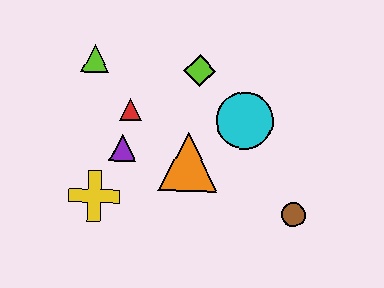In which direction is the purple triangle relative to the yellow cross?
The purple triangle is above the yellow cross.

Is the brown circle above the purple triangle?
No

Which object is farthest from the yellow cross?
The brown circle is farthest from the yellow cross.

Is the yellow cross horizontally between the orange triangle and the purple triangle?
No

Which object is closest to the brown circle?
The cyan circle is closest to the brown circle.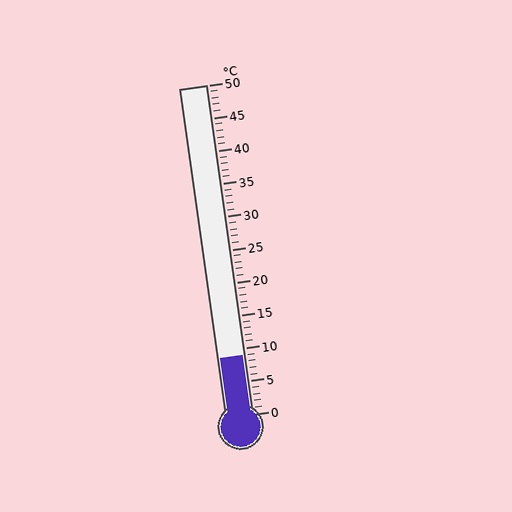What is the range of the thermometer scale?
The thermometer scale ranges from 0°C to 50°C.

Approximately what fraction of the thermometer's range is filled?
The thermometer is filled to approximately 20% of its range.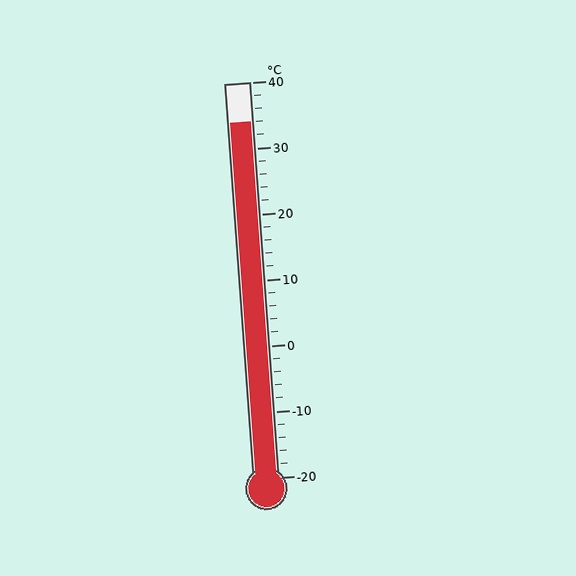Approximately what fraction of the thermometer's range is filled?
The thermometer is filled to approximately 90% of its range.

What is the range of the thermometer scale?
The thermometer scale ranges from -20°C to 40°C.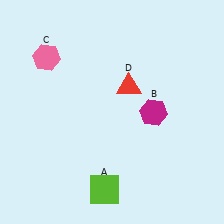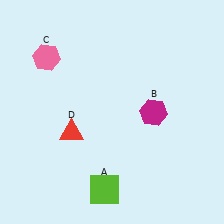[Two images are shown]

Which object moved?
The red triangle (D) moved left.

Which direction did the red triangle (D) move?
The red triangle (D) moved left.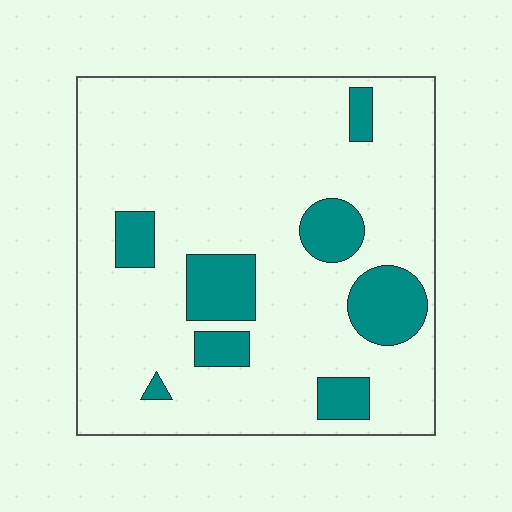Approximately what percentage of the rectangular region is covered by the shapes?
Approximately 15%.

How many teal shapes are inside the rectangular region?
8.